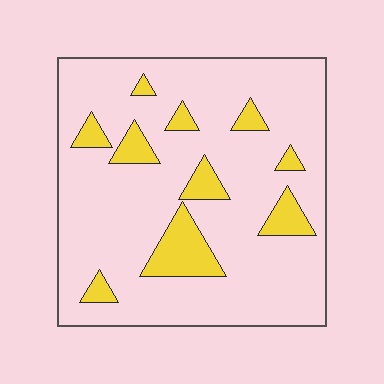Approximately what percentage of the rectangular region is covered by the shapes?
Approximately 15%.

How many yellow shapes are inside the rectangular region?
10.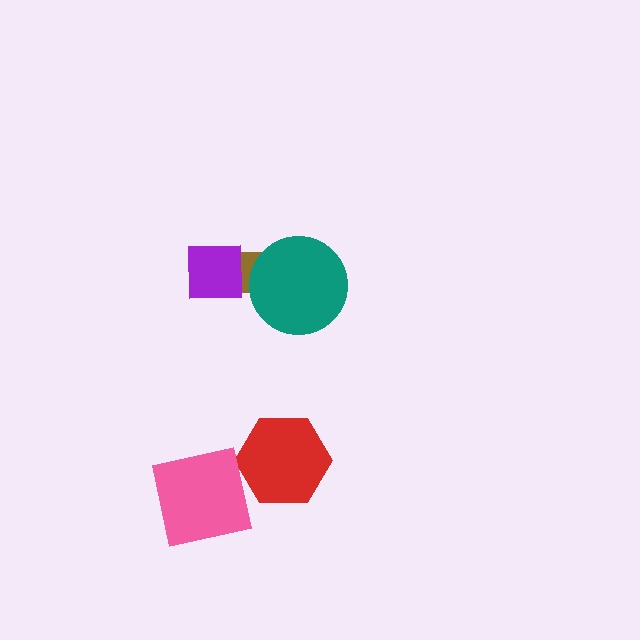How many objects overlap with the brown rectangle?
2 objects overlap with the brown rectangle.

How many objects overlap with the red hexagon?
0 objects overlap with the red hexagon.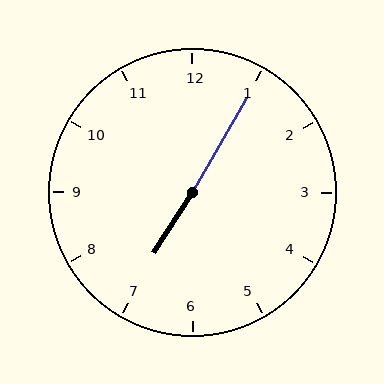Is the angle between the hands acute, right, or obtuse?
It is obtuse.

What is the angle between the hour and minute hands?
Approximately 178 degrees.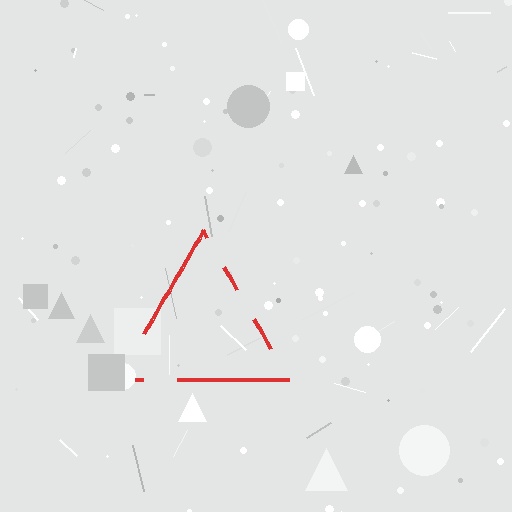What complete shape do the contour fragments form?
The contour fragments form a triangle.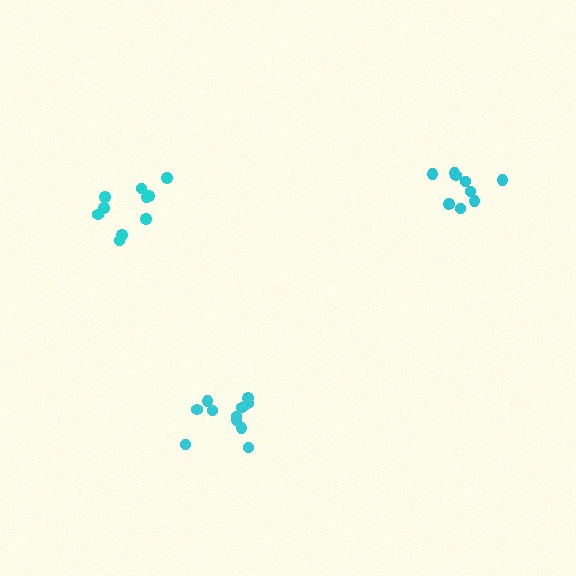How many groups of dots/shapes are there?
There are 3 groups.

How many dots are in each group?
Group 1: 9 dots, Group 2: 11 dots, Group 3: 10 dots (30 total).